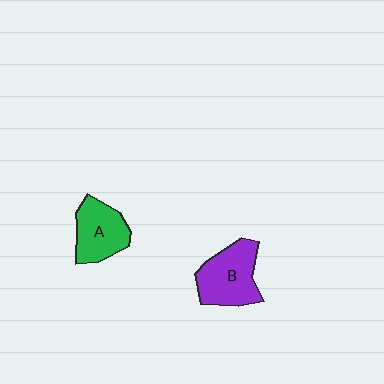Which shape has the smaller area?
Shape A (green).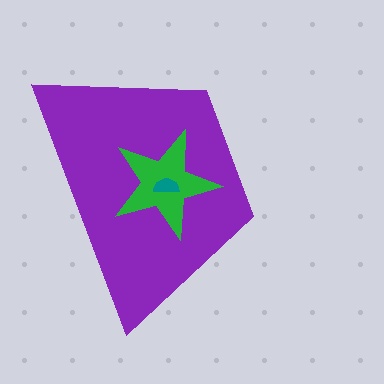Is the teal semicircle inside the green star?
Yes.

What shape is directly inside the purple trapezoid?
The green star.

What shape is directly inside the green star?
The teal semicircle.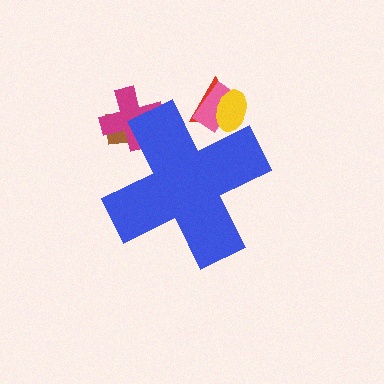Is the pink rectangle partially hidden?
Yes, the pink rectangle is partially hidden behind the blue cross.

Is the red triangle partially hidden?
Yes, the red triangle is partially hidden behind the blue cross.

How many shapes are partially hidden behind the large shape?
5 shapes are partially hidden.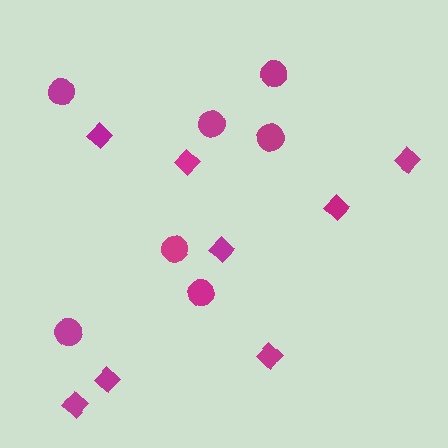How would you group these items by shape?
There are 2 groups: one group of circles (7) and one group of diamonds (8).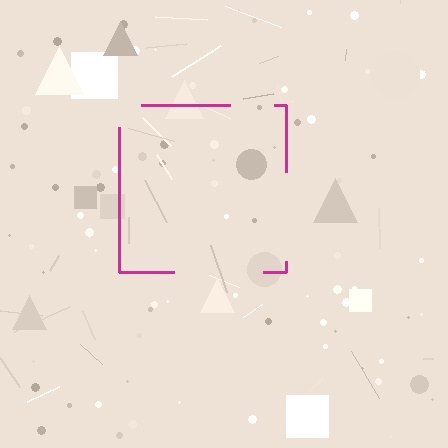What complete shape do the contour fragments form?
The contour fragments form a square.